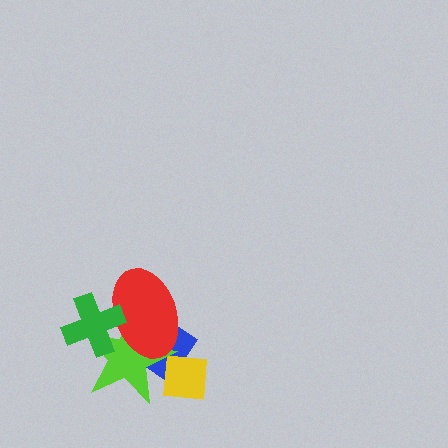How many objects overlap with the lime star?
4 objects overlap with the lime star.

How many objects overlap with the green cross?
2 objects overlap with the green cross.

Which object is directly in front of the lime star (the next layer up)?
The red ellipse is directly in front of the lime star.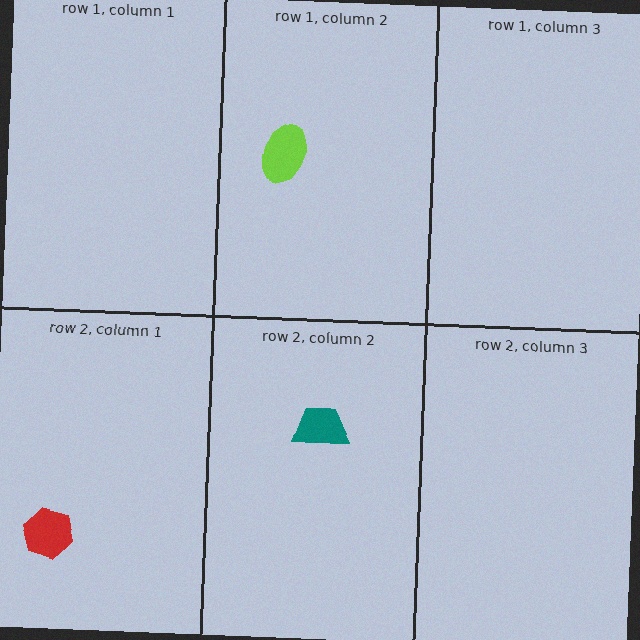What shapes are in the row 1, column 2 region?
The lime ellipse.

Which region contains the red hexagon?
The row 2, column 1 region.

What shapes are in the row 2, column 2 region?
The teal trapezoid.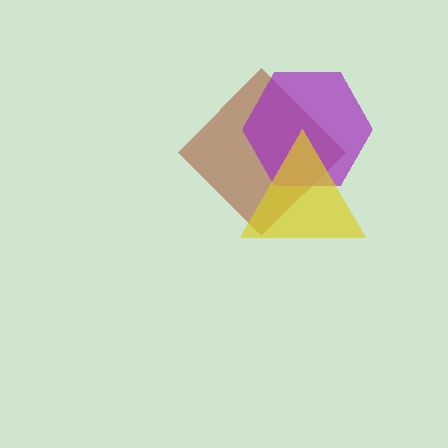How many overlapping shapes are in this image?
There are 3 overlapping shapes in the image.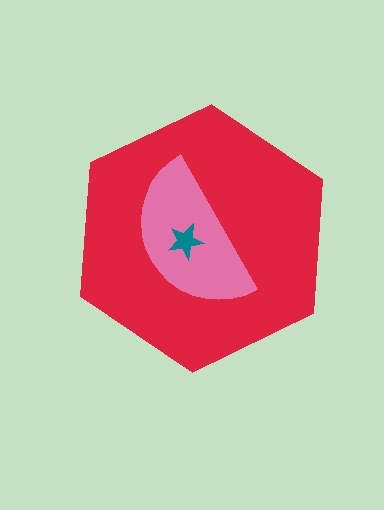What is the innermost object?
The teal star.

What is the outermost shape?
The red hexagon.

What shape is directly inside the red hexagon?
The pink semicircle.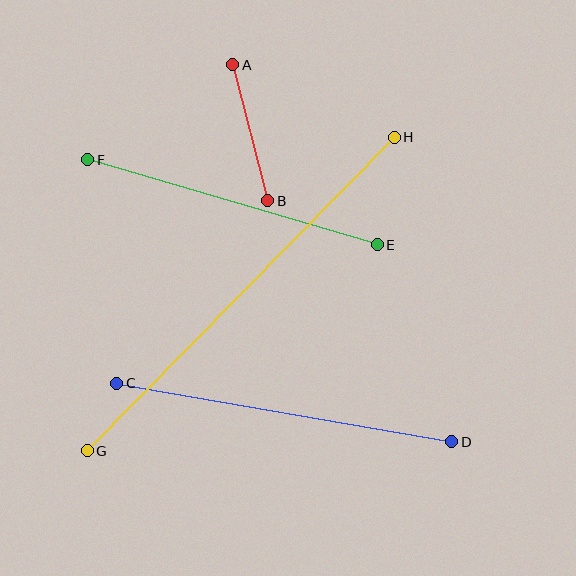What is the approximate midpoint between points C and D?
The midpoint is at approximately (284, 413) pixels.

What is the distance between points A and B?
The distance is approximately 141 pixels.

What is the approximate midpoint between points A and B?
The midpoint is at approximately (250, 133) pixels.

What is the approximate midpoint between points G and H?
The midpoint is at approximately (241, 294) pixels.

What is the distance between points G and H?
The distance is approximately 439 pixels.